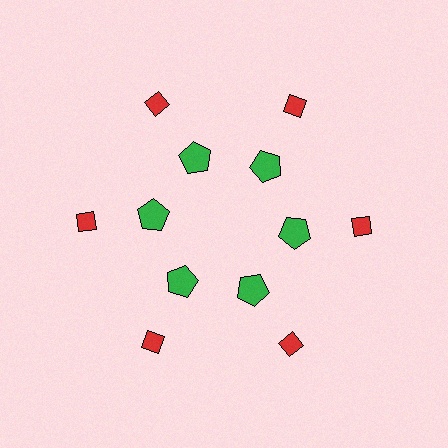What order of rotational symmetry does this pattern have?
This pattern has 6-fold rotational symmetry.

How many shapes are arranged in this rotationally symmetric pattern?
There are 12 shapes, arranged in 6 groups of 2.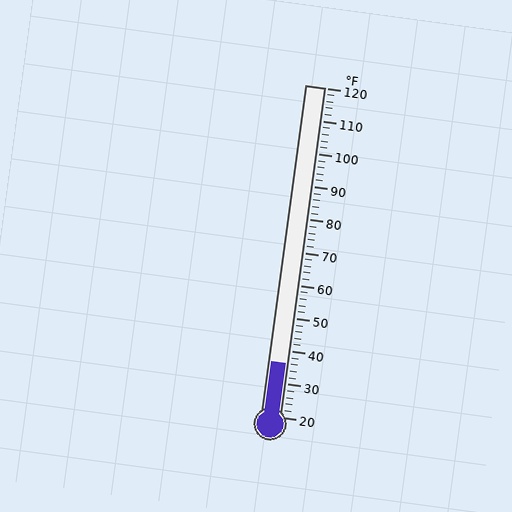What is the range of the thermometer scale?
The thermometer scale ranges from 20°F to 120°F.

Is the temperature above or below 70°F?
The temperature is below 70°F.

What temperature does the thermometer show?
The thermometer shows approximately 36°F.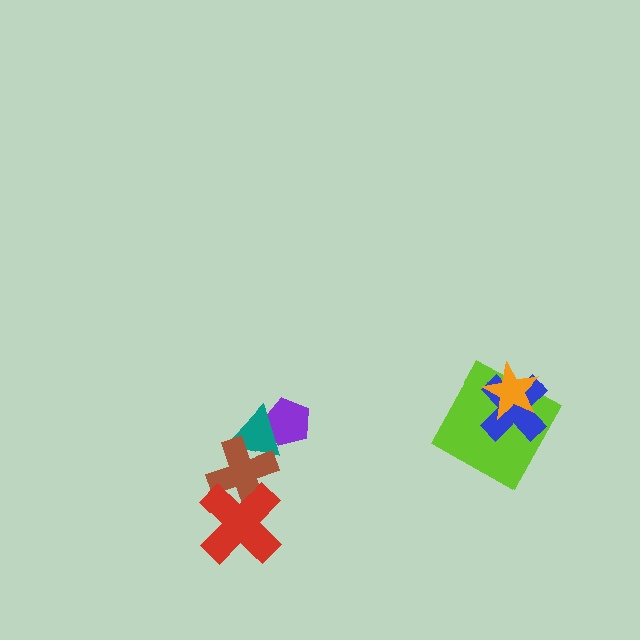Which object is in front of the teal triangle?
The brown cross is in front of the teal triangle.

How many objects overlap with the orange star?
2 objects overlap with the orange star.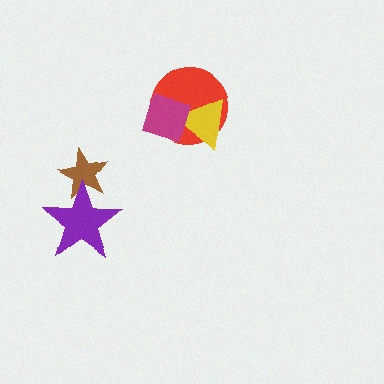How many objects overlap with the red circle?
2 objects overlap with the red circle.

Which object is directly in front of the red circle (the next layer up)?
The yellow triangle is directly in front of the red circle.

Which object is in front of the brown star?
The purple star is in front of the brown star.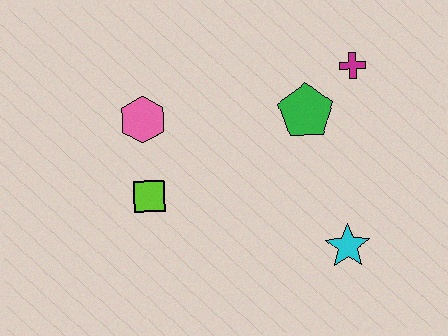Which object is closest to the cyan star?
The green pentagon is closest to the cyan star.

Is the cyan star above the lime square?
No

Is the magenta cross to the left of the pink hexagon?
No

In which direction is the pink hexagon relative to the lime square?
The pink hexagon is above the lime square.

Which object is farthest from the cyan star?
The pink hexagon is farthest from the cyan star.